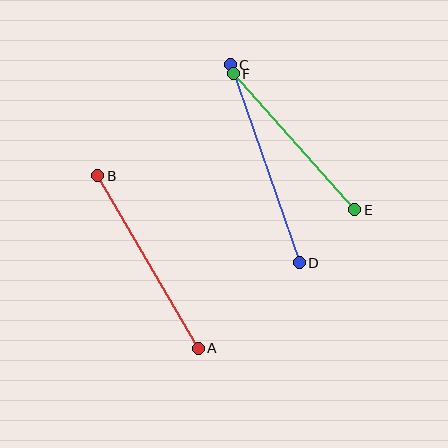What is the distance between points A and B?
The distance is approximately 200 pixels.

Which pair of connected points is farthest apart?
Points C and D are farthest apart.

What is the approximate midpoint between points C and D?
The midpoint is at approximately (265, 164) pixels.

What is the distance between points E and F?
The distance is approximately 182 pixels.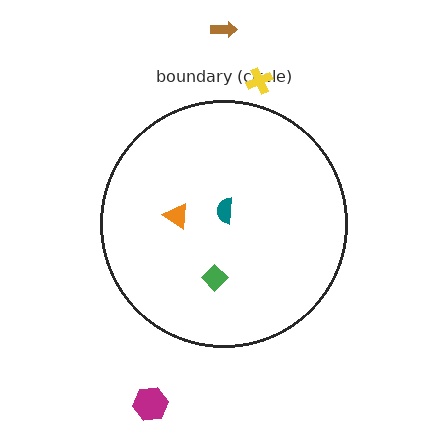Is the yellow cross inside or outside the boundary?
Outside.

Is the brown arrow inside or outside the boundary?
Outside.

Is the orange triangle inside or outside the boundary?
Inside.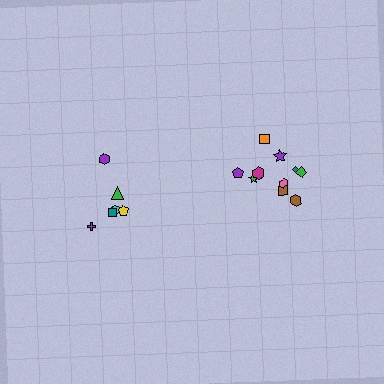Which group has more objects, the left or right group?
The right group.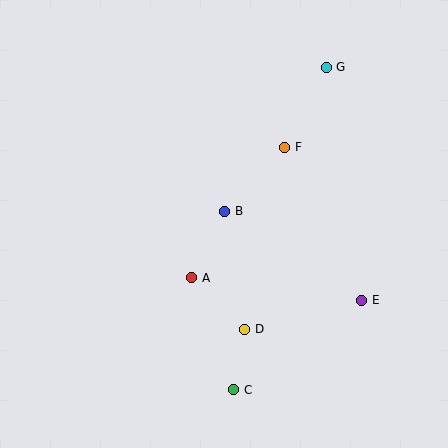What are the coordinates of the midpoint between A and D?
The midpoint between A and D is at (218, 304).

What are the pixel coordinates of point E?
Point E is at (362, 300).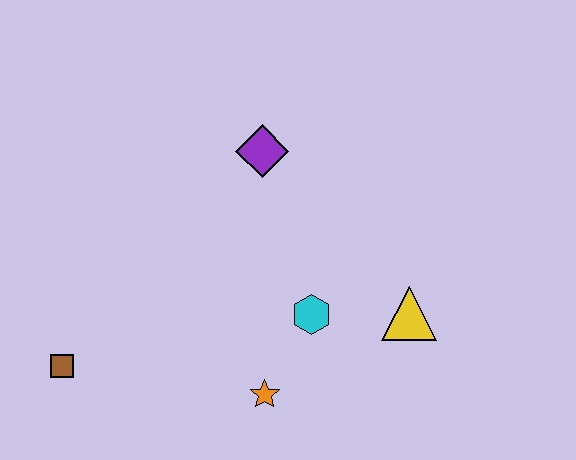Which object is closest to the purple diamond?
The cyan hexagon is closest to the purple diamond.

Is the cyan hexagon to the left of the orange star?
No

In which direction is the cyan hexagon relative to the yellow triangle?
The cyan hexagon is to the left of the yellow triangle.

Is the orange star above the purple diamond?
No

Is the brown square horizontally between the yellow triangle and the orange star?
No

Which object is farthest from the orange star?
The purple diamond is farthest from the orange star.